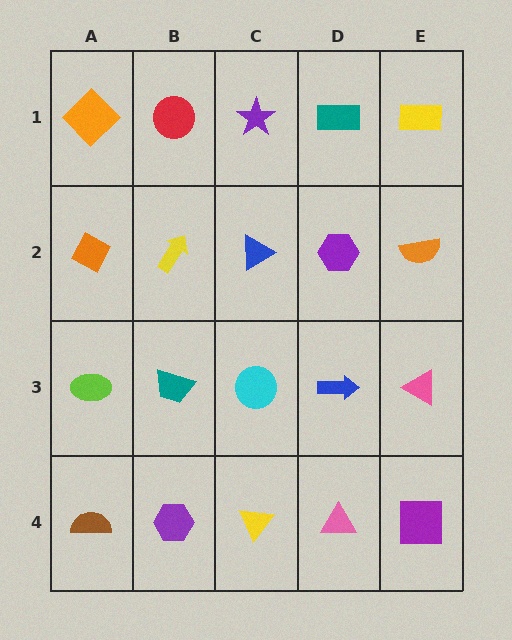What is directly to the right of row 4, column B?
A yellow triangle.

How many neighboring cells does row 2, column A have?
3.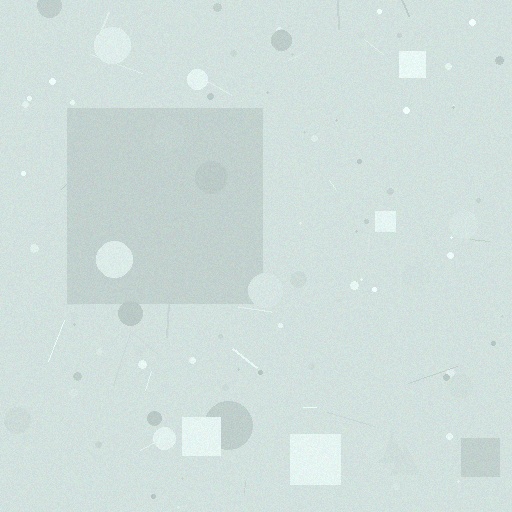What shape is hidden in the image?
A square is hidden in the image.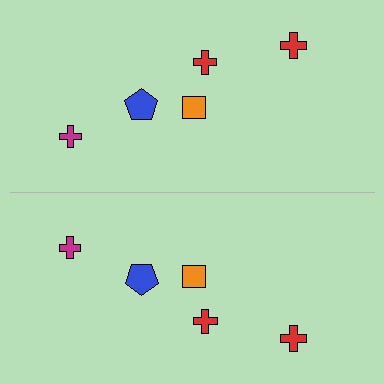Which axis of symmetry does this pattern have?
The pattern has a horizontal axis of symmetry running through the center of the image.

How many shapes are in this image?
There are 10 shapes in this image.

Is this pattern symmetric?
Yes, this pattern has bilateral (reflection) symmetry.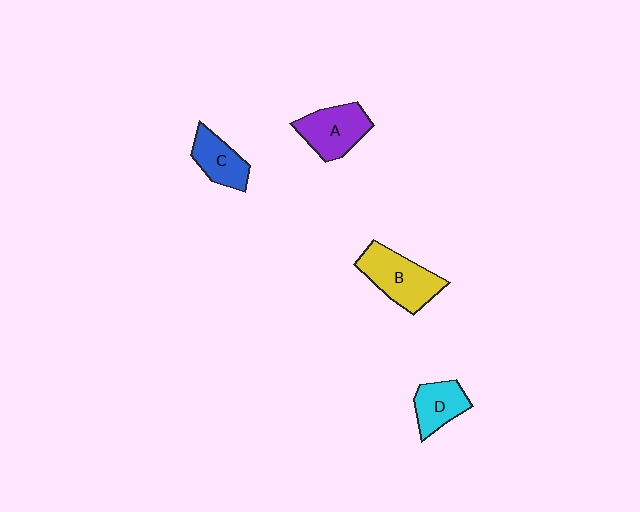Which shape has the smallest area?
Shape D (cyan).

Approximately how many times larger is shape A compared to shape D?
Approximately 1.3 times.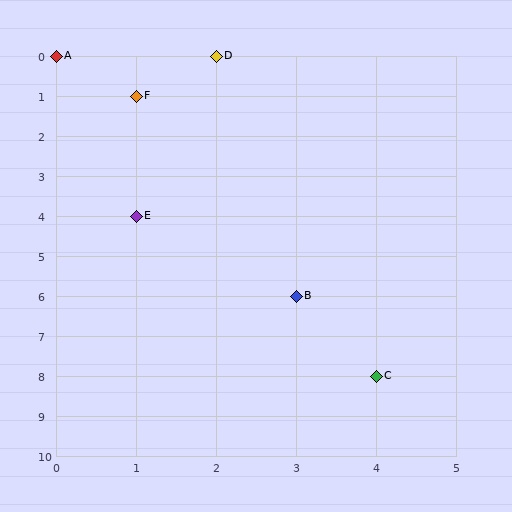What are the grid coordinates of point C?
Point C is at grid coordinates (4, 8).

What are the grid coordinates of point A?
Point A is at grid coordinates (0, 0).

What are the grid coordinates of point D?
Point D is at grid coordinates (2, 0).